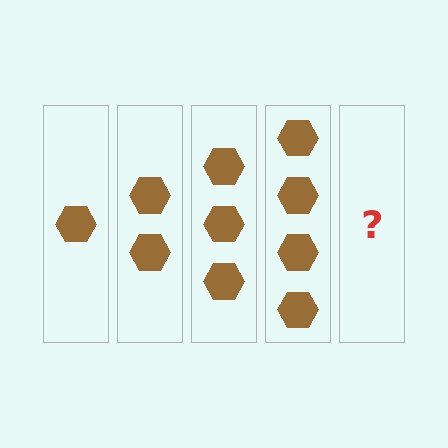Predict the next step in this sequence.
The next step is 5 hexagons.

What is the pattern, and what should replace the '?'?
The pattern is that each step adds one more hexagon. The '?' should be 5 hexagons.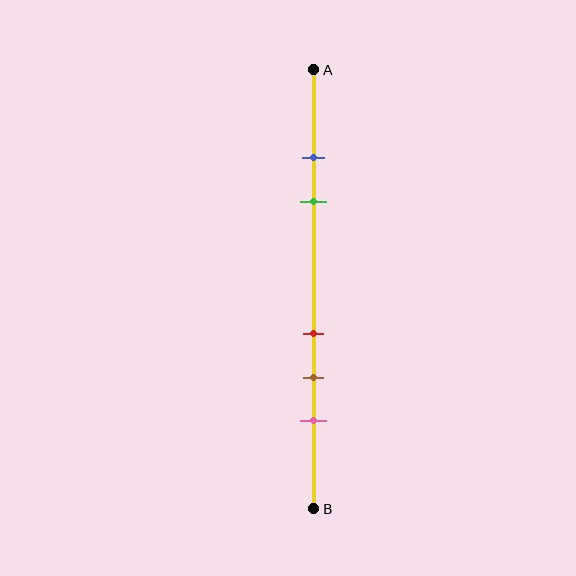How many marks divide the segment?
There are 5 marks dividing the segment.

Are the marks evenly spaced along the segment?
No, the marks are not evenly spaced.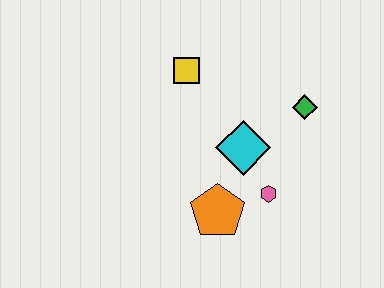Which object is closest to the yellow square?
The cyan diamond is closest to the yellow square.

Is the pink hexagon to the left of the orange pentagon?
No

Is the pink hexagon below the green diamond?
Yes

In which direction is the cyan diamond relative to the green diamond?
The cyan diamond is to the left of the green diamond.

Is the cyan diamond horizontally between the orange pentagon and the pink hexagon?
Yes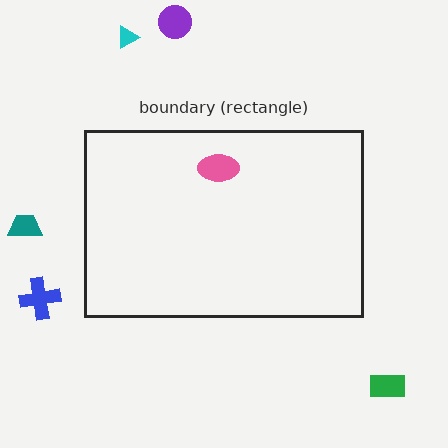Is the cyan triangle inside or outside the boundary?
Outside.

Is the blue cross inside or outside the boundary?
Outside.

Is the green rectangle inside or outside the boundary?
Outside.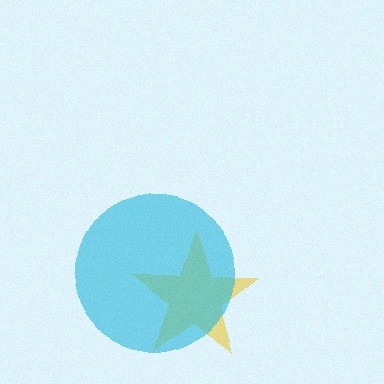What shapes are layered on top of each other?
The layered shapes are: a yellow star, a cyan circle.